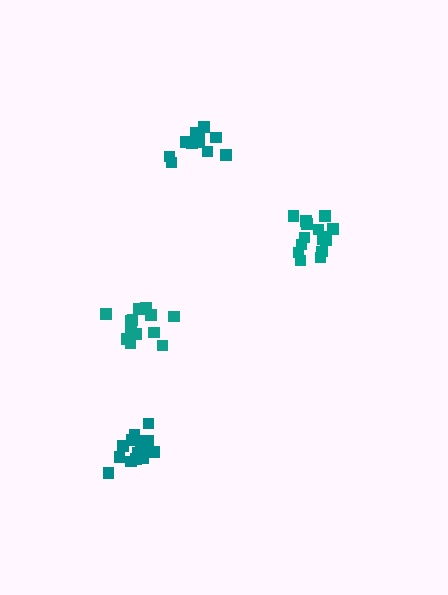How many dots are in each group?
Group 1: 11 dots, Group 2: 15 dots, Group 3: 15 dots, Group 4: 16 dots (57 total).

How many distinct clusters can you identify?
There are 4 distinct clusters.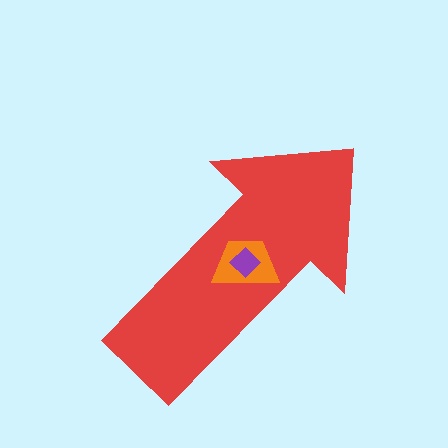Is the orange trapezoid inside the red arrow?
Yes.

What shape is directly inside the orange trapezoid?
The purple diamond.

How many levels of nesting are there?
3.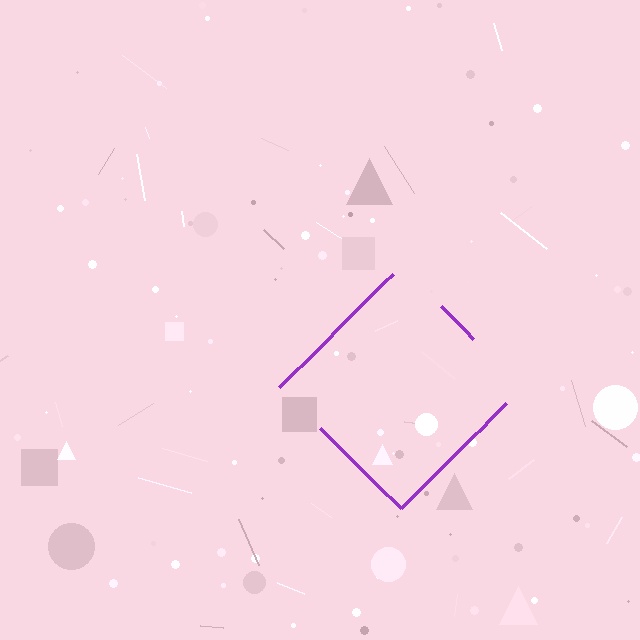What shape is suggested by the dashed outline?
The dashed outline suggests a diamond.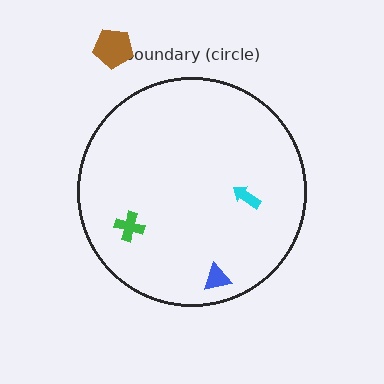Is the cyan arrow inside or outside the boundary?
Inside.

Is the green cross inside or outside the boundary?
Inside.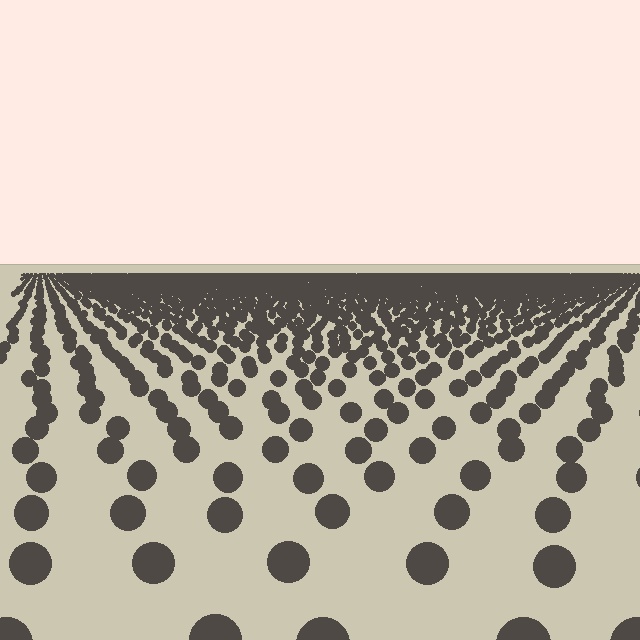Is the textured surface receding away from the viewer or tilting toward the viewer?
The surface is receding away from the viewer. Texture elements get smaller and denser toward the top.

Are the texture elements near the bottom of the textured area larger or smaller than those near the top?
Larger. Near the bottom, elements are closer to the viewer and appear at a bigger on-screen size.